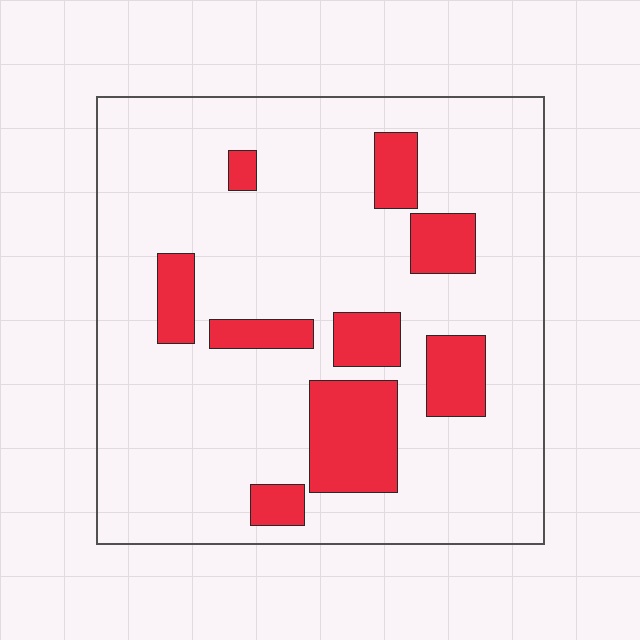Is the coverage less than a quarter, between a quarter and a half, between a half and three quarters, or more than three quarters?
Less than a quarter.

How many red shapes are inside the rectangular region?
9.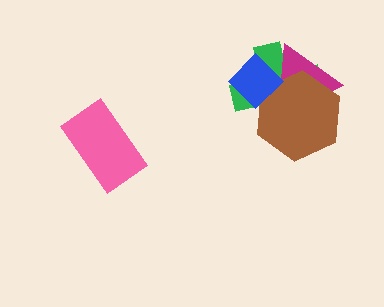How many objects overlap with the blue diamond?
3 objects overlap with the blue diamond.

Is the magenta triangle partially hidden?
Yes, it is partially covered by another shape.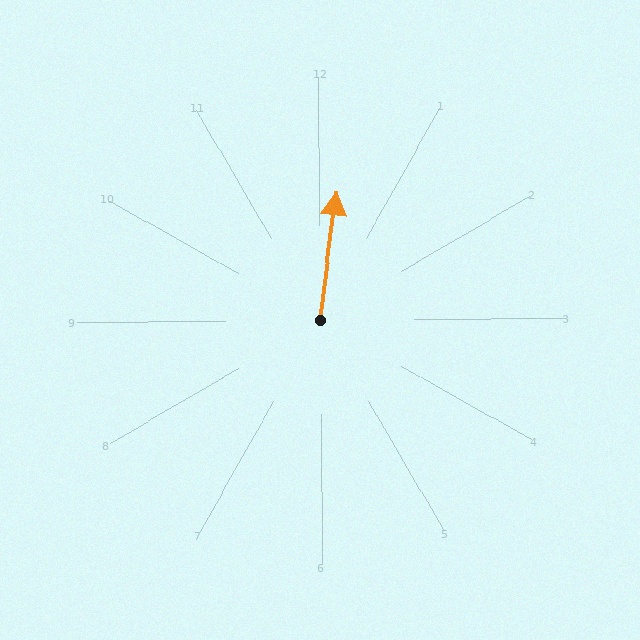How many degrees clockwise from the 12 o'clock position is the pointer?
Approximately 8 degrees.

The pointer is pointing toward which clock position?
Roughly 12 o'clock.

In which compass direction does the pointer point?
North.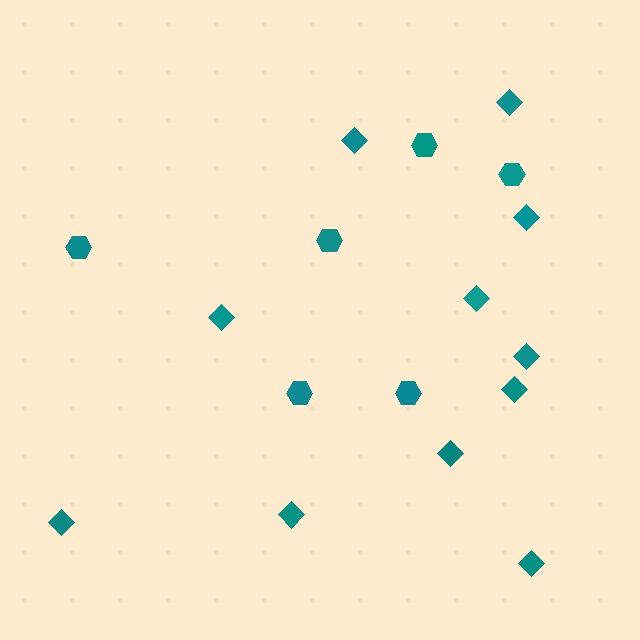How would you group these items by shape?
There are 2 groups: one group of hexagons (6) and one group of diamonds (11).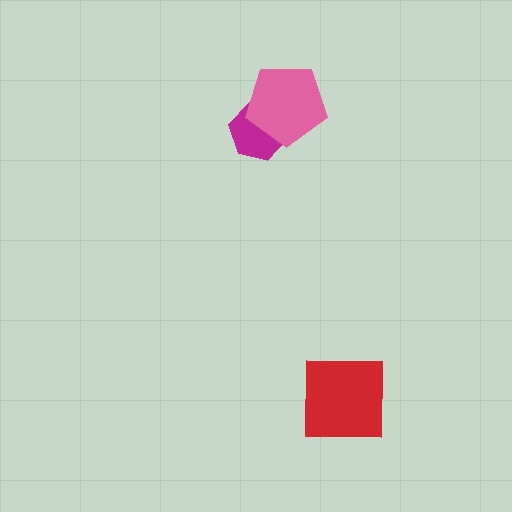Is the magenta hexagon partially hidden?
Yes, it is partially covered by another shape.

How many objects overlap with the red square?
0 objects overlap with the red square.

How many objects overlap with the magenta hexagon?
1 object overlaps with the magenta hexagon.